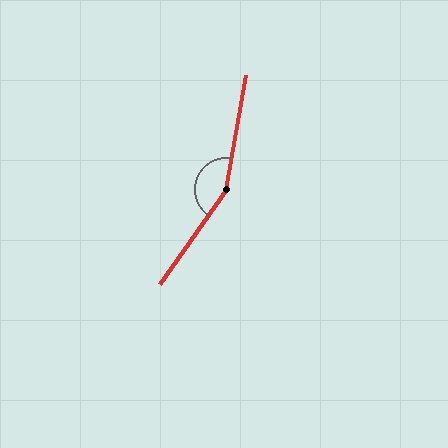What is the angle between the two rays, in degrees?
Approximately 155 degrees.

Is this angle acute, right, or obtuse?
It is obtuse.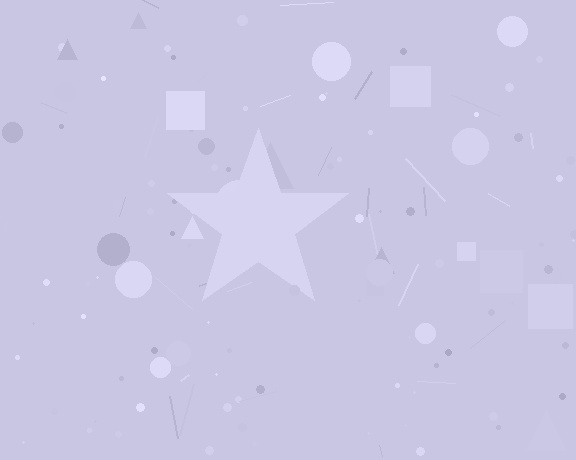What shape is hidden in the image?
A star is hidden in the image.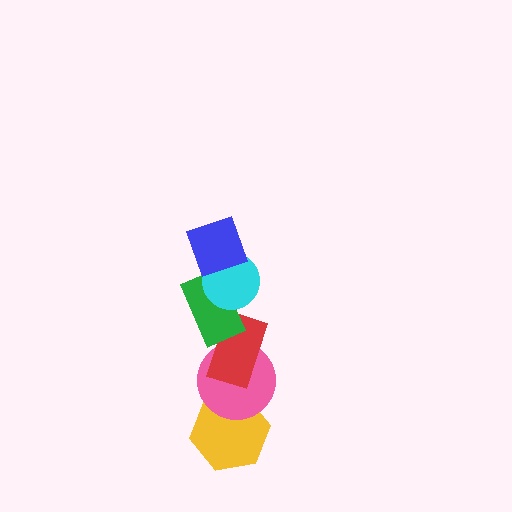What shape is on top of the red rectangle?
The green rectangle is on top of the red rectangle.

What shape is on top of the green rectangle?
The cyan circle is on top of the green rectangle.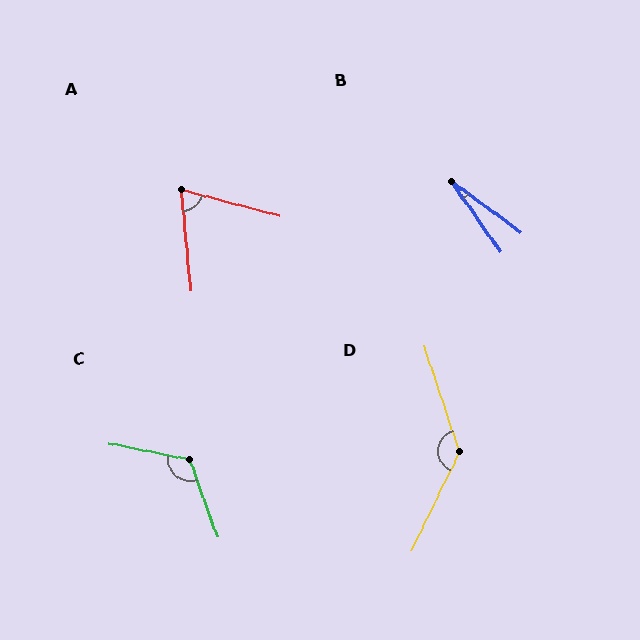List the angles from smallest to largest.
B (19°), A (69°), C (121°), D (136°).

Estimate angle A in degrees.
Approximately 69 degrees.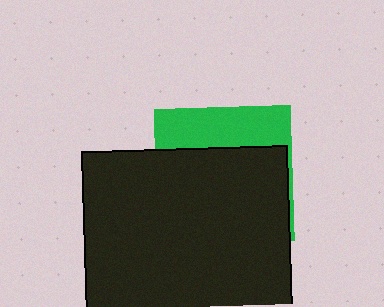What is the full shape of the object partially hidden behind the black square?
The partially hidden object is a green square.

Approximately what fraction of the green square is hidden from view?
Roughly 69% of the green square is hidden behind the black square.